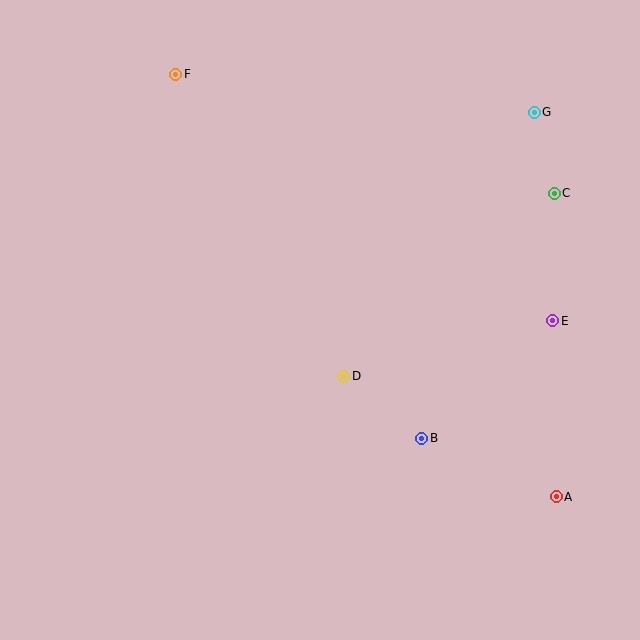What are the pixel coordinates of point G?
Point G is at (534, 112).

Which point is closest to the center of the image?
Point D at (344, 376) is closest to the center.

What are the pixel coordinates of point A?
Point A is at (556, 497).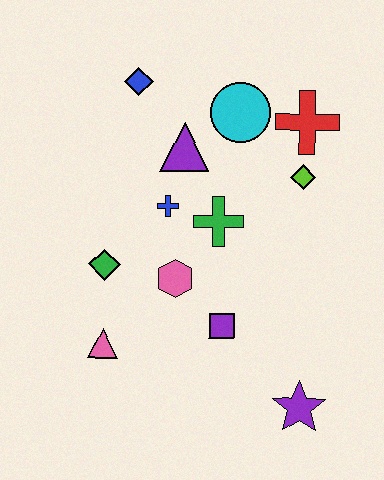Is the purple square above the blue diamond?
No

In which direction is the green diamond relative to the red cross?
The green diamond is to the left of the red cross.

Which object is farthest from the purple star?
The blue diamond is farthest from the purple star.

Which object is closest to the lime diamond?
The red cross is closest to the lime diamond.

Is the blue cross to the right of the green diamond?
Yes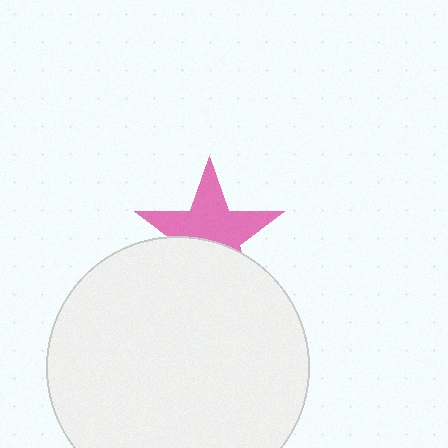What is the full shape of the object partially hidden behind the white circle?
The partially hidden object is a pink star.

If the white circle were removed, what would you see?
You would see the complete pink star.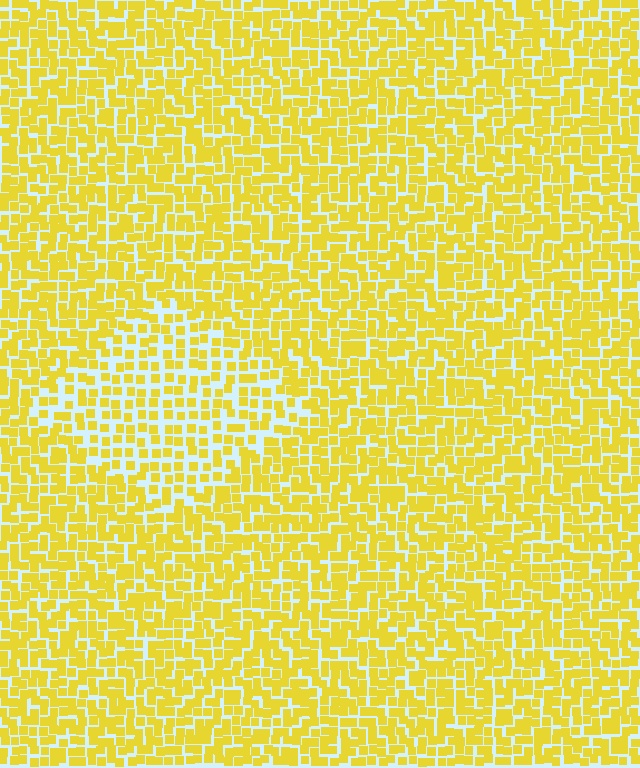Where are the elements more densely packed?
The elements are more densely packed outside the diamond boundary.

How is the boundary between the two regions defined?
The boundary is defined by a change in element density (approximately 1.6x ratio). All elements are the same color, size, and shape.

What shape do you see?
I see a diamond.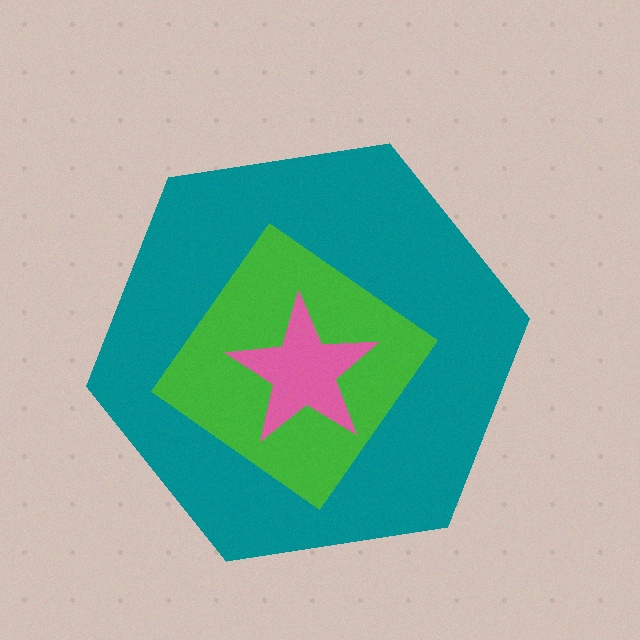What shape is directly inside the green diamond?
The pink star.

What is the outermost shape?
The teal hexagon.